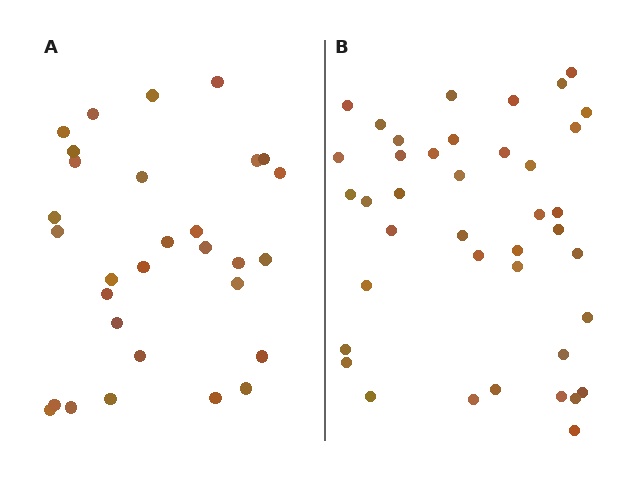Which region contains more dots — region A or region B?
Region B (the right region) has more dots.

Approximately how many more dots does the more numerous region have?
Region B has roughly 10 or so more dots than region A.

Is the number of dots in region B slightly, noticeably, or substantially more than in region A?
Region B has noticeably more, but not dramatically so. The ratio is roughly 1.3 to 1.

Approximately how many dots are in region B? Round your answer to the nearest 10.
About 40 dots.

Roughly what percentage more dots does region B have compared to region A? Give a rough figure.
About 35% more.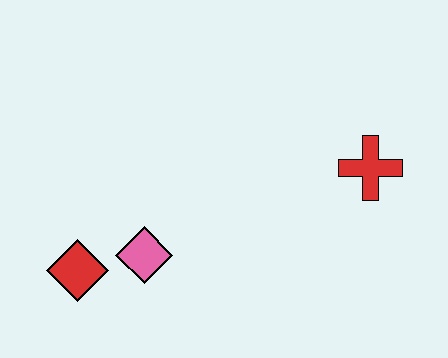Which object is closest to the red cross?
The pink diamond is closest to the red cross.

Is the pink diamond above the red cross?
No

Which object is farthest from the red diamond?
The red cross is farthest from the red diamond.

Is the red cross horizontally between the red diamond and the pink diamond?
No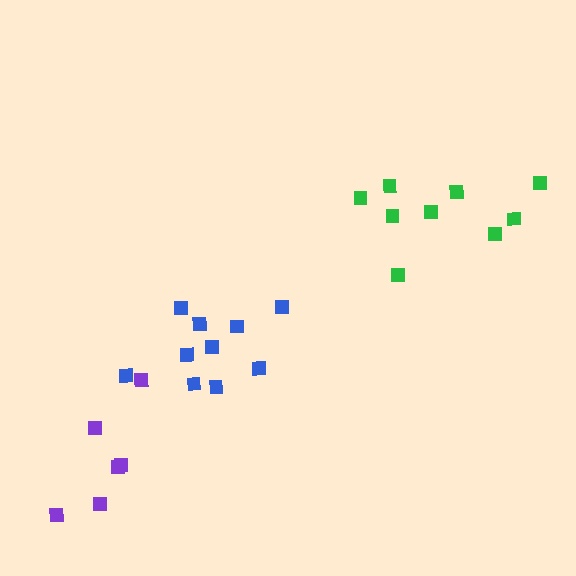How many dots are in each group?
Group 1: 10 dots, Group 2: 9 dots, Group 3: 6 dots (25 total).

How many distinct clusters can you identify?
There are 3 distinct clusters.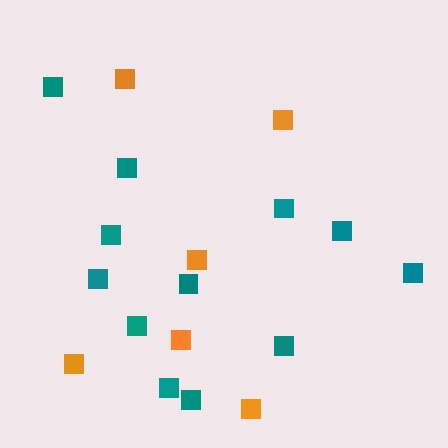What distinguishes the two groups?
There are 2 groups: one group of teal squares (12) and one group of orange squares (6).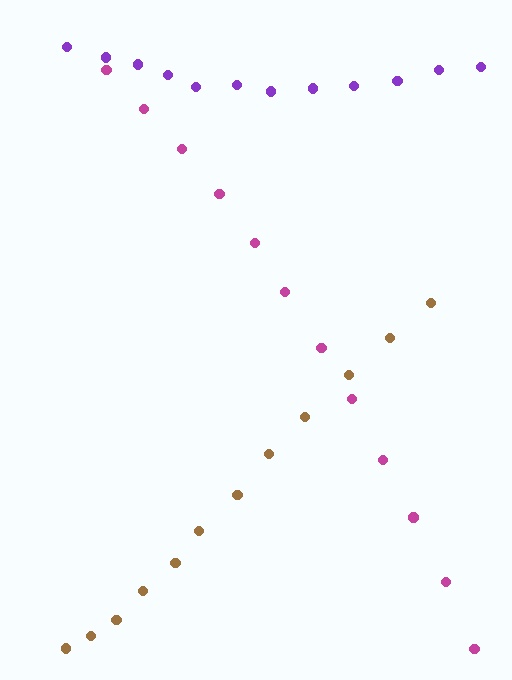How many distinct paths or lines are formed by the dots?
There are 3 distinct paths.